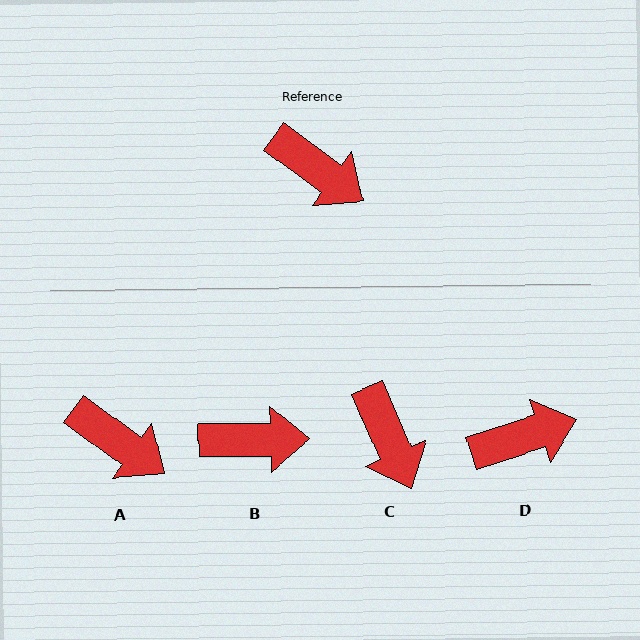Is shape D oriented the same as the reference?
No, it is off by about 54 degrees.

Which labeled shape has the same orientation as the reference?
A.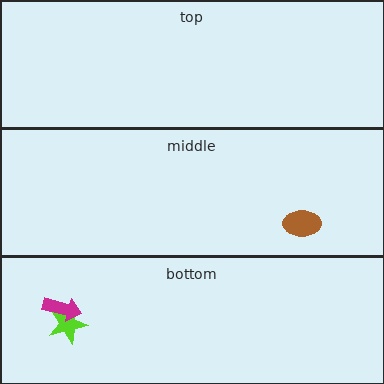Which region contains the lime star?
The bottom region.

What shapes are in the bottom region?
The lime star, the magenta arrow.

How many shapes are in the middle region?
1.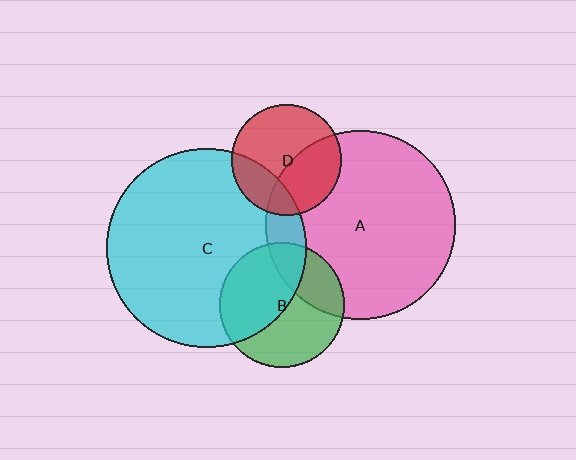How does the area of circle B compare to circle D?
Approximately 1.3 times.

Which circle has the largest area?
Circle C (cyan).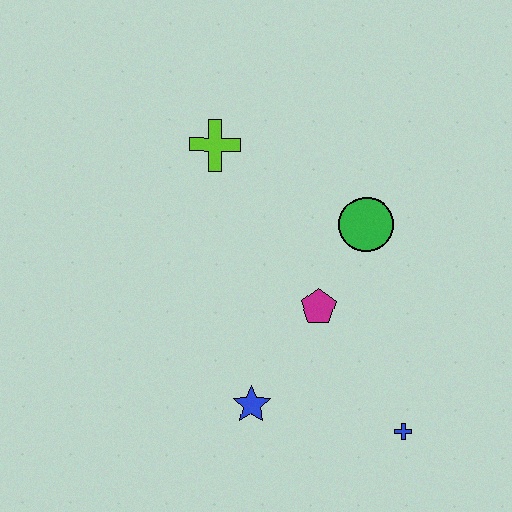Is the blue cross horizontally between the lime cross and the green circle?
No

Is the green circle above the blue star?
Yes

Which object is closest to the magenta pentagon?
The green circle is closest to the magenta pentagon.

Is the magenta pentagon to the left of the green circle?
Yes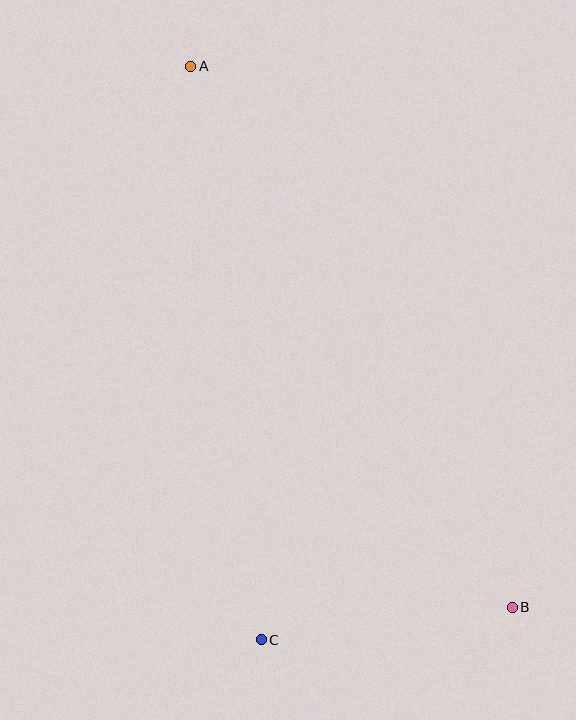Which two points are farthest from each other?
Points A and B are farthest from each other.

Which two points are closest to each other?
Points B and C are closest to each other.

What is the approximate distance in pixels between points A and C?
The distance between A and C is approximately 578 pixels.